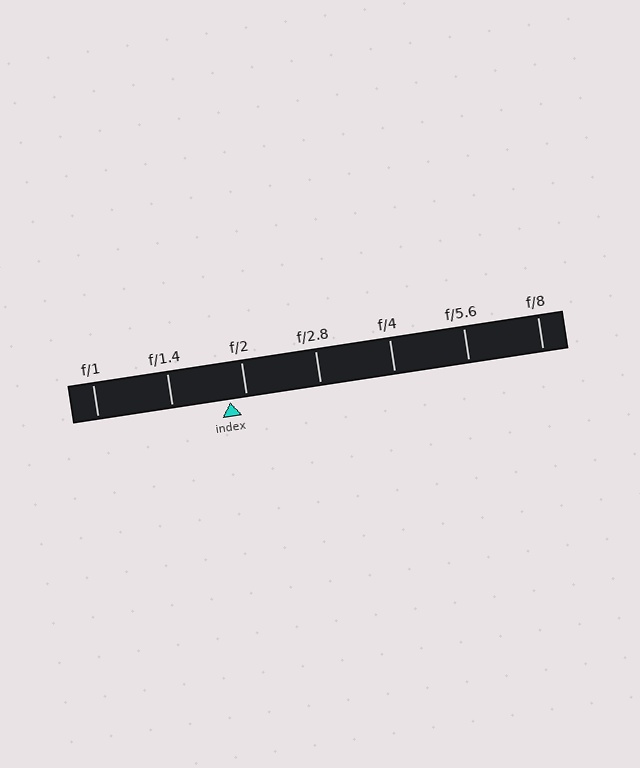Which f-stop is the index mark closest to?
The index mark is closest to f/2.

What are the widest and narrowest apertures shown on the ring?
The widest aperture shown is f/1 and the narrowest is f/8.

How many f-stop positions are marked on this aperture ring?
There are 7 f-stop positions marked.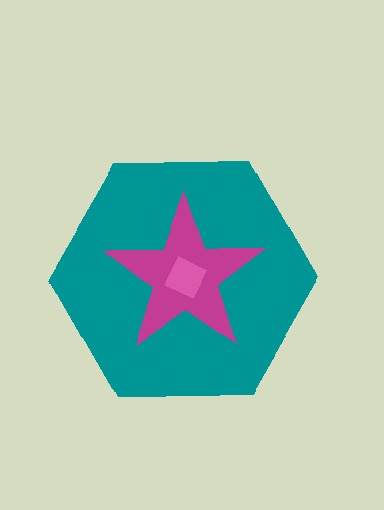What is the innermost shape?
The pink square.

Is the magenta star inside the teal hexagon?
Yes.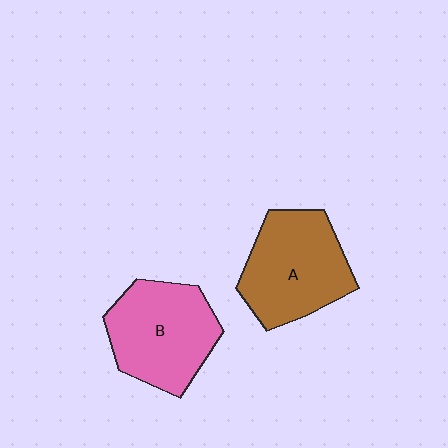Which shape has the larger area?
Shape A (brown).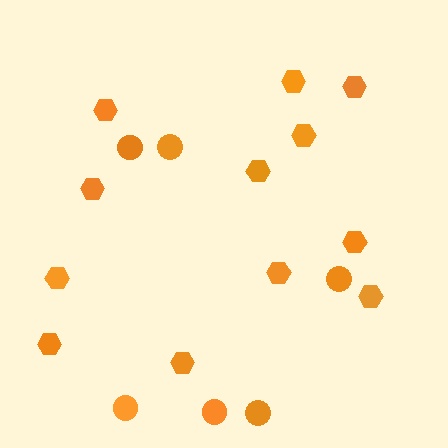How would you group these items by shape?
There are 2 groups: one group of hexagons (12) and one group of circles (6).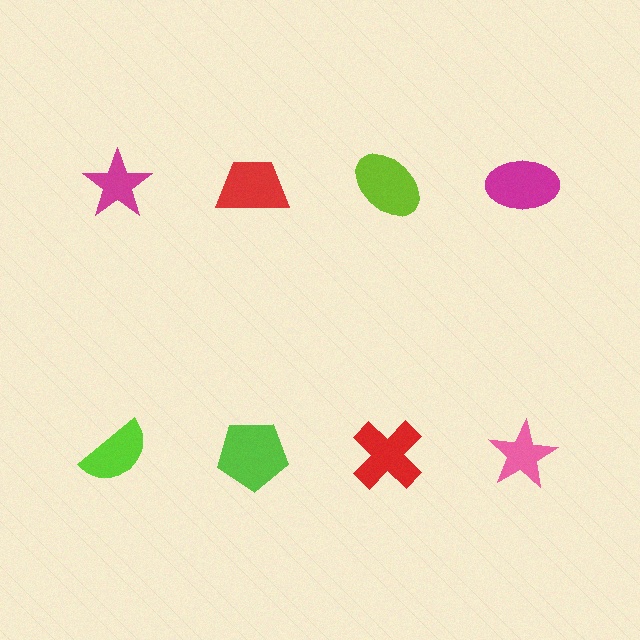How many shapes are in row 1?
4 shapes.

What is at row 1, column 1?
A magenta star.